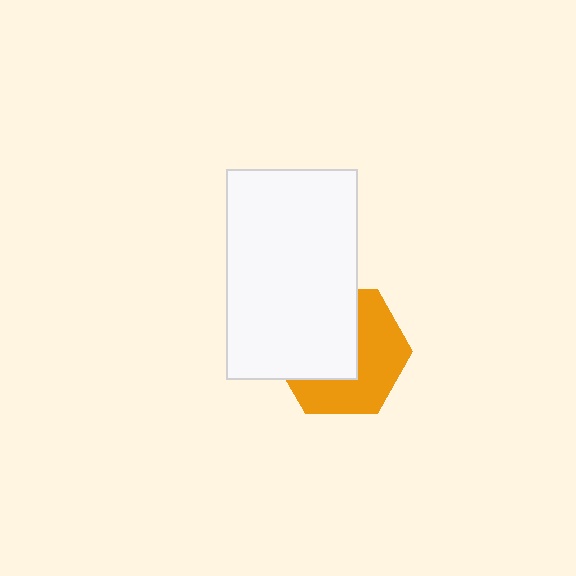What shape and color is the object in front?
The object in front is a white rectangle.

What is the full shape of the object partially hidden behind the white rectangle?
The partially hidden object is an orange hexagon.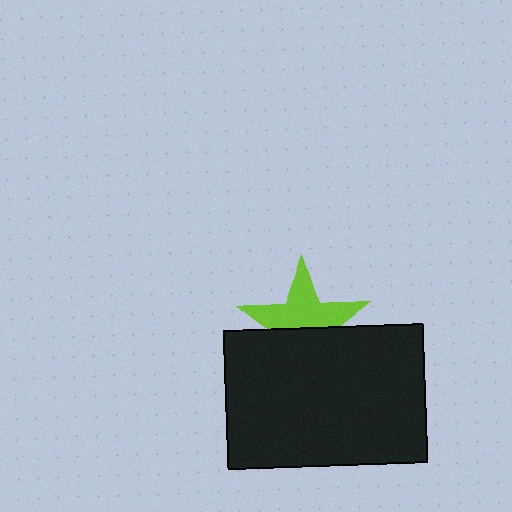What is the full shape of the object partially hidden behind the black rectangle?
The partially hidden object is a lime star.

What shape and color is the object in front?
The object in front is a black rectangle.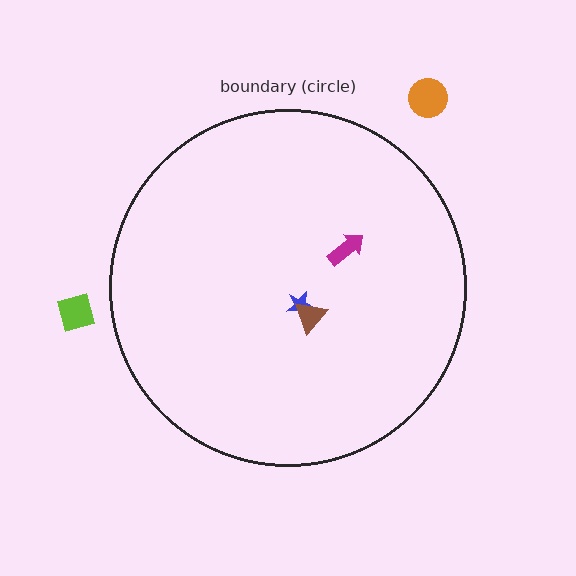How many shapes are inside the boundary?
3 inside, 2 outside.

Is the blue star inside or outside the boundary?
Inside.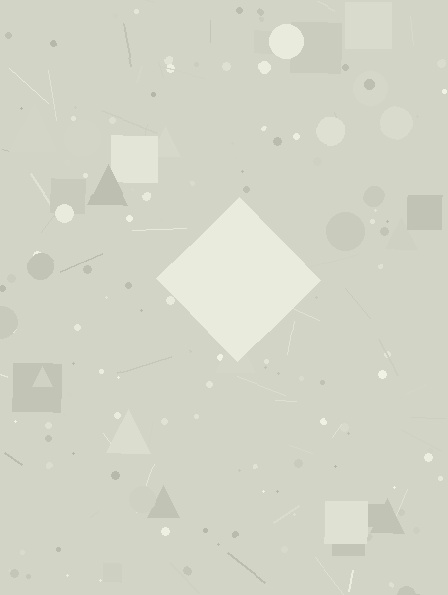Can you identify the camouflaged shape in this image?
The camouflaged shape is a diamond.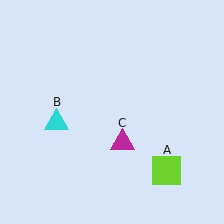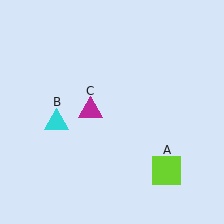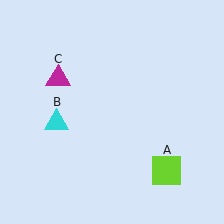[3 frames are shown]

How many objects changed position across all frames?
1 object changed position: magenta triangle (object C).